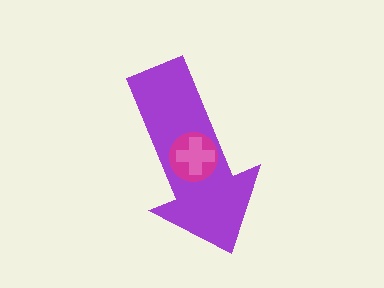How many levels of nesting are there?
3.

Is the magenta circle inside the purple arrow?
Yes.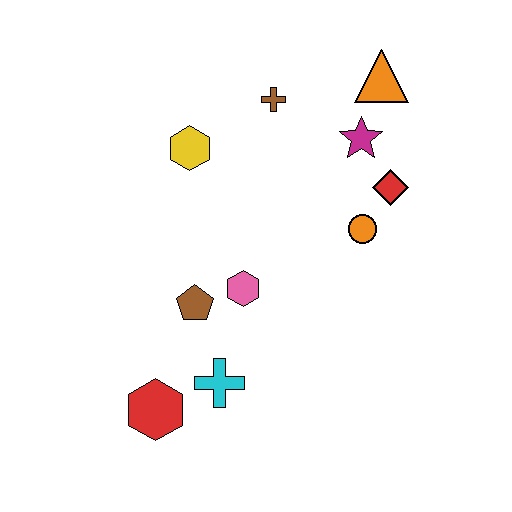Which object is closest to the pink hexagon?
The brown pentagon is closest to the pink hexagon.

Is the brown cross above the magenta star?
Yes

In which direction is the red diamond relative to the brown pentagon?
The red diamond is to the right of the brown pentagon.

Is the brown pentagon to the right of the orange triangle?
No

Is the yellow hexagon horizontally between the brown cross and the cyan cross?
No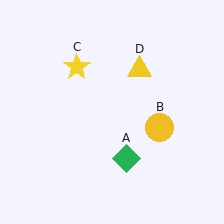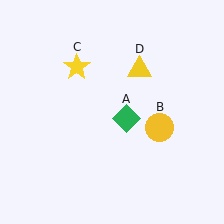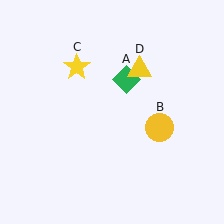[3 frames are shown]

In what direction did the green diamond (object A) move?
The green diamond (object A) moved up.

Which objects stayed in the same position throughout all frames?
Yellow circle (object B) and yellow star (object C) and yellow triangle (object D) remained stationary.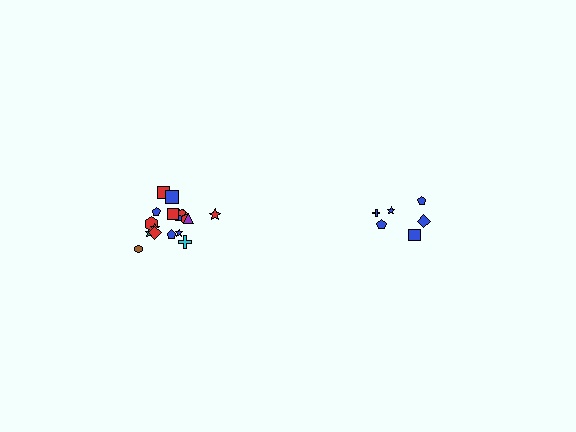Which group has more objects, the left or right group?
The left group.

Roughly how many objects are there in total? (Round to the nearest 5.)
Roughly 25 objects in total.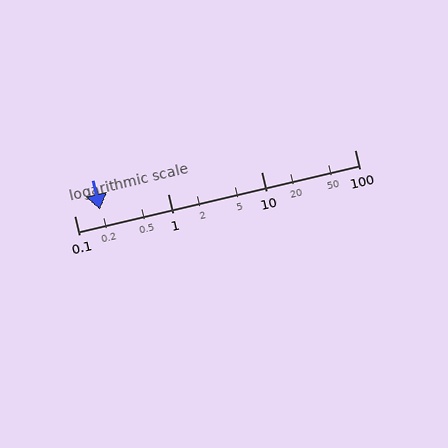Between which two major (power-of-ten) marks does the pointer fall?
The pointer is between 0.1 and 1.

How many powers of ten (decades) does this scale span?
The scale spans 3 decades, from 0.1 to 100.